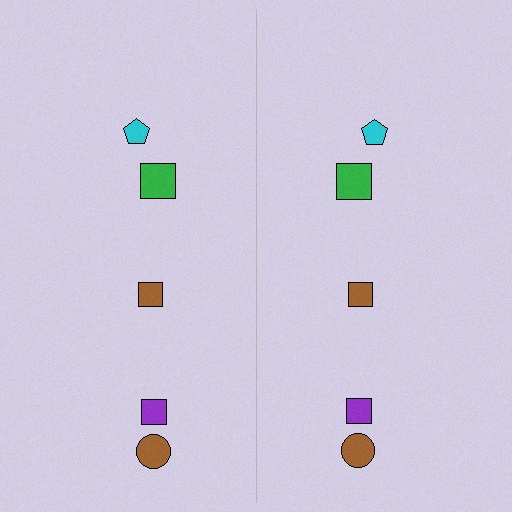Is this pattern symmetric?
Yes, this pattern has bilateral (reflection) symmetry.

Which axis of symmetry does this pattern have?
The pattern has a vertical axis of symmetry running through the center of the image.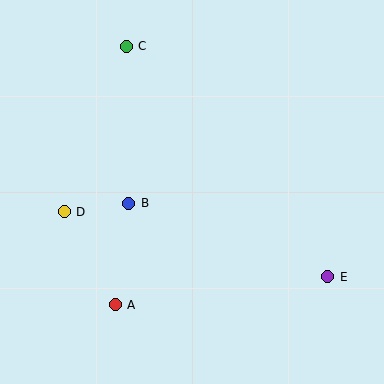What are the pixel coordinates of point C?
Point C is at (126, 46).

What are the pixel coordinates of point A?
Point A is at (115, 305).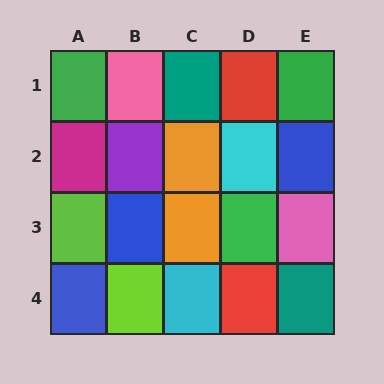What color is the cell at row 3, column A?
Lime.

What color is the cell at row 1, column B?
Pink.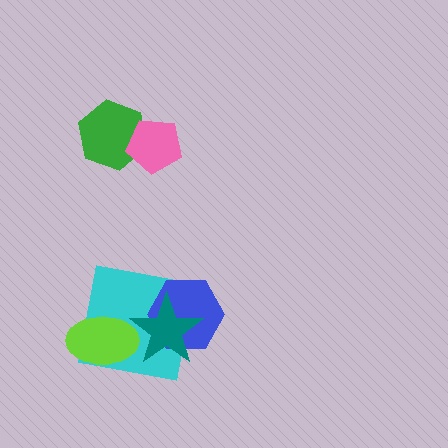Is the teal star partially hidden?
No, no other shape covers it.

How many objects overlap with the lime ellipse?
2 objects overlap with the lime ellipse.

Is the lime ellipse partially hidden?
Yes, it is partially covered by another shape.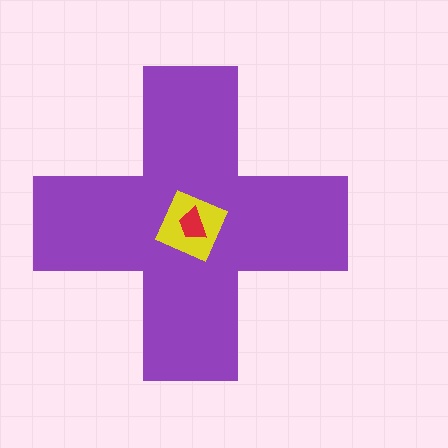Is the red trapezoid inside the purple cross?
Yes.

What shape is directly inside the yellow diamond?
The red trapezoid.